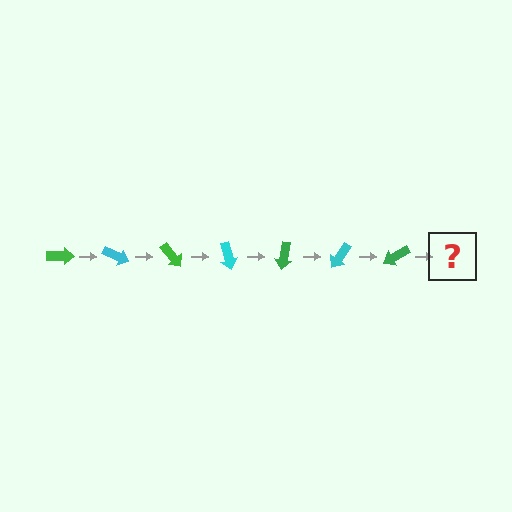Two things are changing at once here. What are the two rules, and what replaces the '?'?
The two rules are that it rotates 25 degrees each step and the color cycles through green and cyan. The '?' should be a cyan arrow, rotated 175 degrees from the start.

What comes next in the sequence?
The next element should be a cyan arrow, rotated 175 degrees from the start.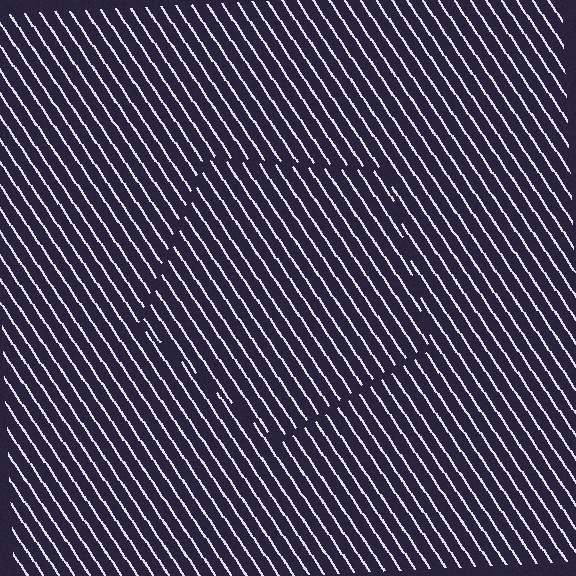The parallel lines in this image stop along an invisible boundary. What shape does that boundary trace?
An illusory pentagon. The interior of the shape contains the same grating, shifted by half a period — the contour is defined by the phase discontinuity where line-ends from the inner and outer gratings abut.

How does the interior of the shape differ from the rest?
The interior of the shape contains the same grating, shifted by half a period — the contour is defined by the phase discontinuity where line-ends from the inner and outer gratings abut.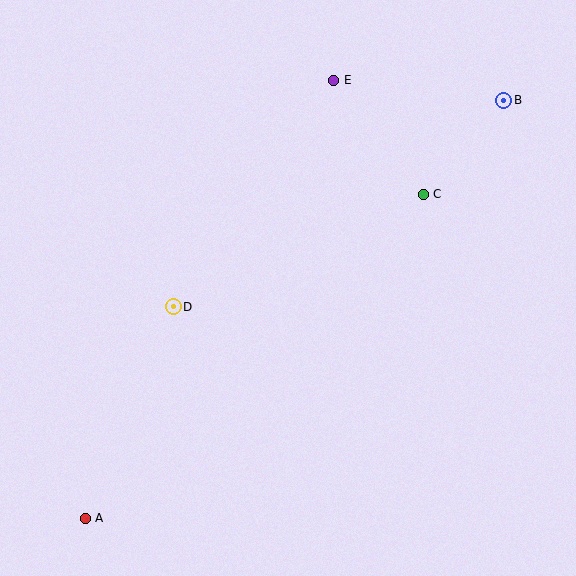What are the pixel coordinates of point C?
Point C is at (423, 194).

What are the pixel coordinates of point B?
Point B is at (504, 100).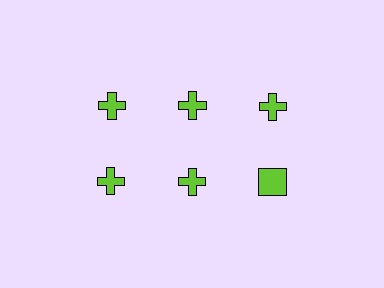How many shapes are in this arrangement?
There are 6 shapes arranged in a grid pattern.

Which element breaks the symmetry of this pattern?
The lime square in the second row, center column breaks the symmetry. All other shapes are lime crosses.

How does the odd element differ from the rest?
It has a different shape: square instead of cross.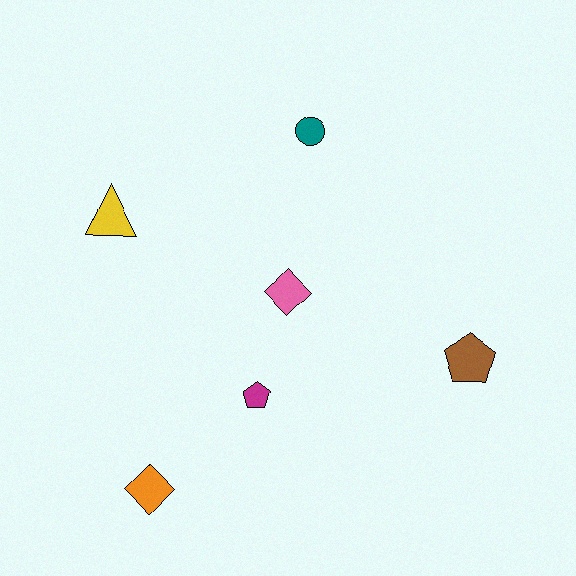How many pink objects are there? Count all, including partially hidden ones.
There is 1 pink object.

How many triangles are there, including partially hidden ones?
There is 1 triangle.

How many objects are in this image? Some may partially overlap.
There are 6 objects.